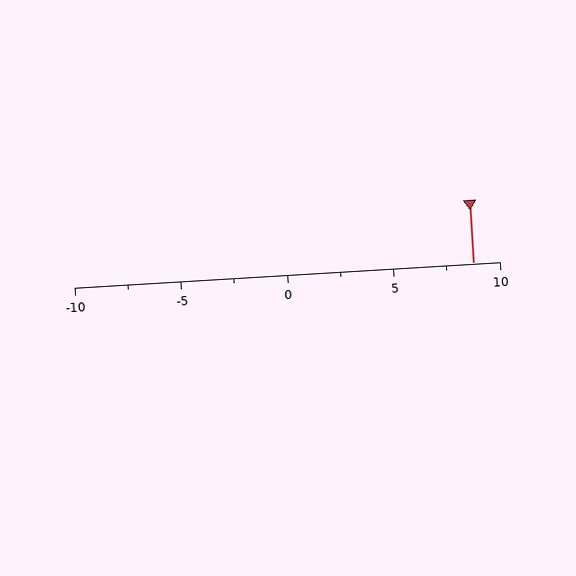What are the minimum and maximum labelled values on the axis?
The axis runs from -10 to 10.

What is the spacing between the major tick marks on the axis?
The major ticks are spaced 5 apart.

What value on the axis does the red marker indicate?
The marker indicates approximately 8.8.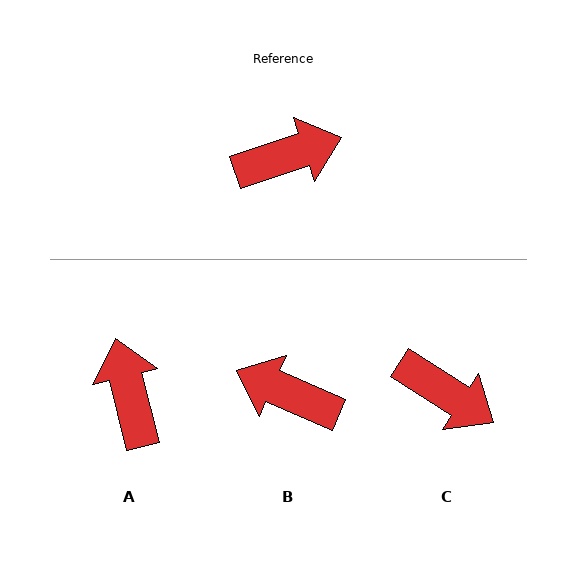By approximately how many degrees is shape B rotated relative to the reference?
Approximately 138 degrees counter-clockwise.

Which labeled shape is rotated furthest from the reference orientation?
B, about 138 degrees away.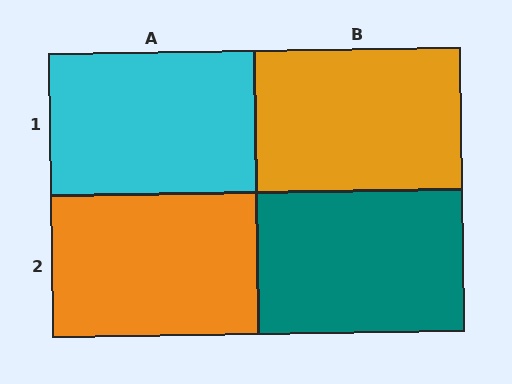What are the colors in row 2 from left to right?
Orange, teal.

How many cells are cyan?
1 cell is cyan.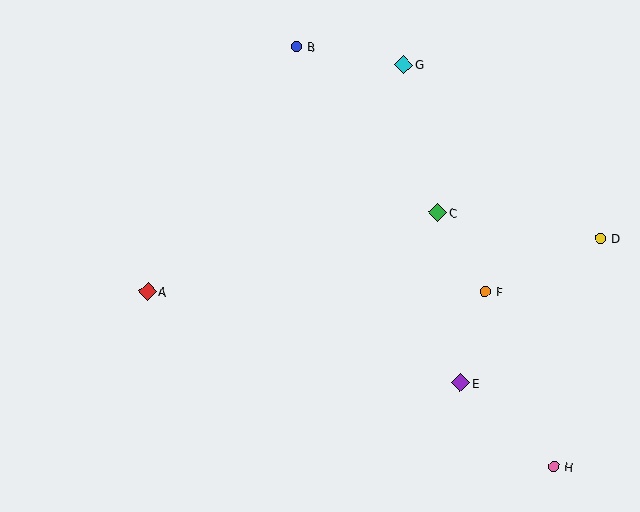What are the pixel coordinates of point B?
Point B is at (296, 47).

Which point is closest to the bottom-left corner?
Point A is closest to the bottom-left corner.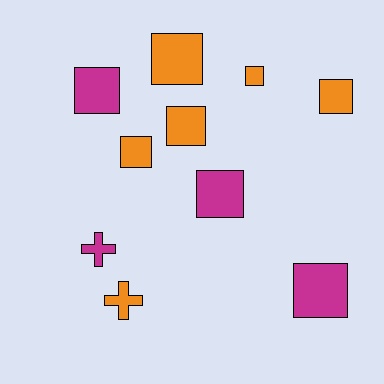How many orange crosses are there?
There is 1 orange cross.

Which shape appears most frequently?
Square, with 8 objects.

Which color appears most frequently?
Orange, with 6 objects.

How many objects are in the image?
There are 10 objects.